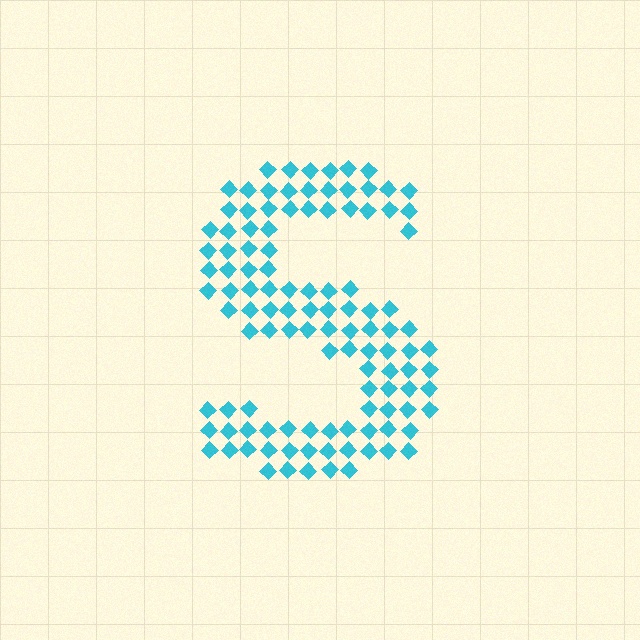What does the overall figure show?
The overall figure shows the letter S.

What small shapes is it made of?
It is made of small diamonds.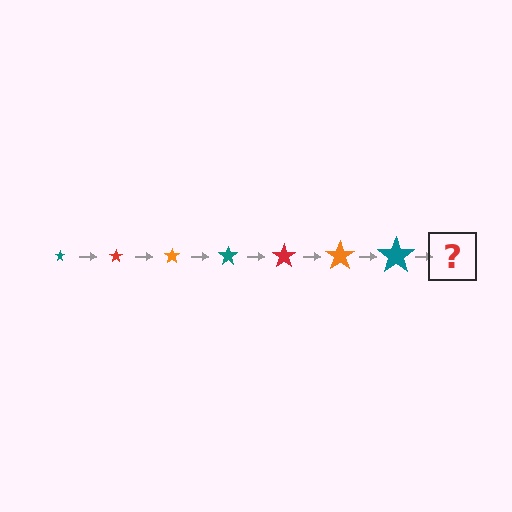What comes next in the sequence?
The next element should be a red star, larger than the previous one.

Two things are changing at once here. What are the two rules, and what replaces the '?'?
The two rules are that the star grows larger each step and the color cycles through teal, red, and orange. The '?' should be a red star, larger than the previous one.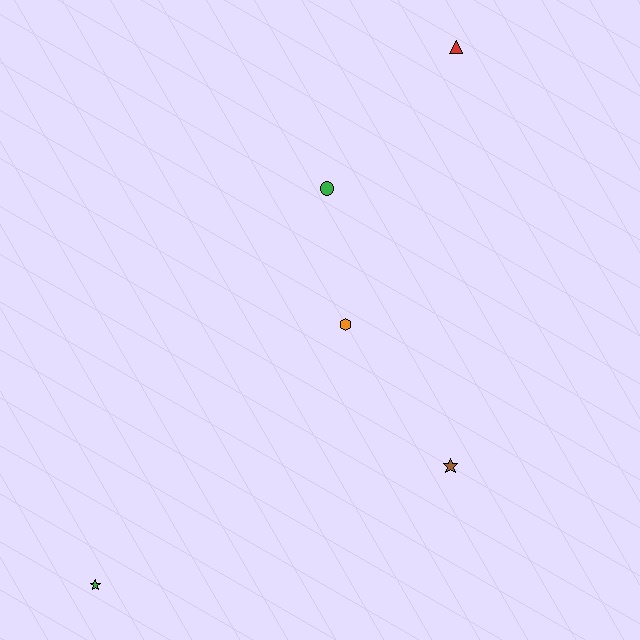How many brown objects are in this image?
There is 1 brown object.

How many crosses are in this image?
There are no crosses.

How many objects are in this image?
There are 5 objects.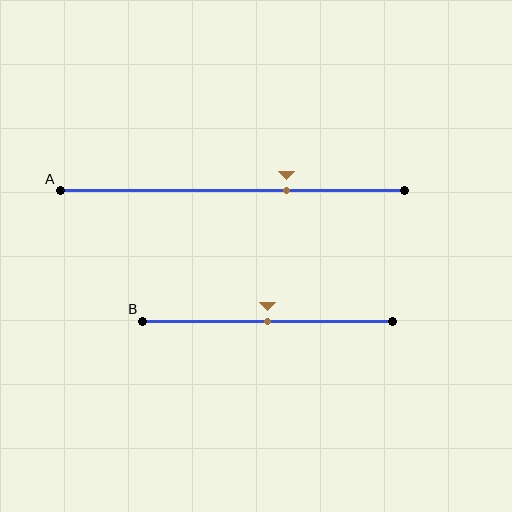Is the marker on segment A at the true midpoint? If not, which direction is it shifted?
No, the marker on segment A is shifted to the right by about 16% of the segment length.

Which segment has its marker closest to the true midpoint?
Segment B has its marker closest to the true midpoint.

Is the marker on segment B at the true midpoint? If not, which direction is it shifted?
Yes, the marker on segment B is at the true midpoint.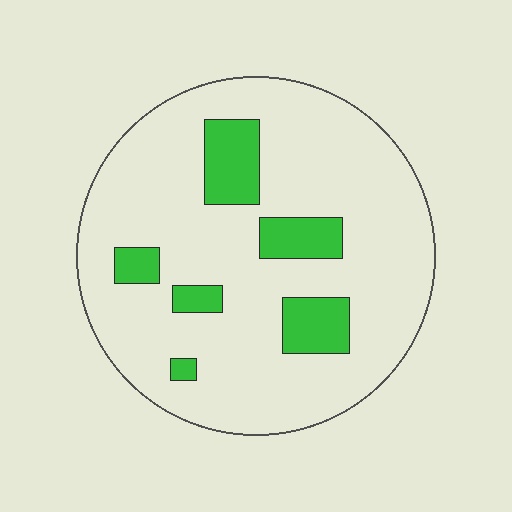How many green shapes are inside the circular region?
6.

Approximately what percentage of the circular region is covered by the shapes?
Approximately 15%.